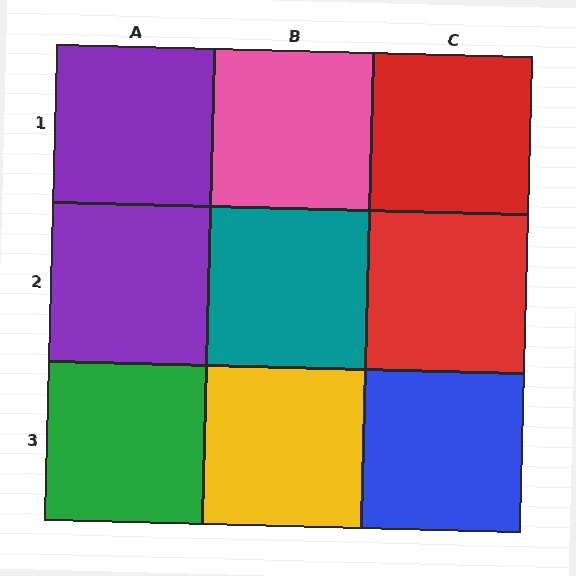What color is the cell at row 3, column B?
Yellow.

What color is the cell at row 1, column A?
Purple.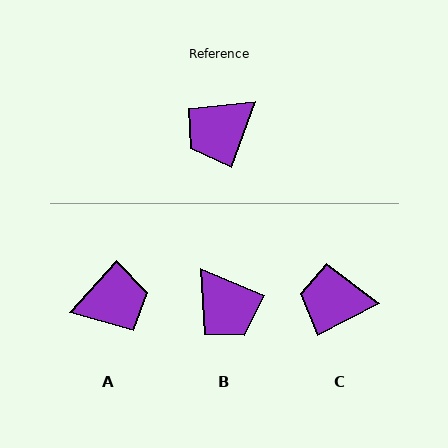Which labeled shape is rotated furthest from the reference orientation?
A, about 157 degrees away.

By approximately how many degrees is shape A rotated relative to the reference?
Approximately 157 degrees counter-clockwise.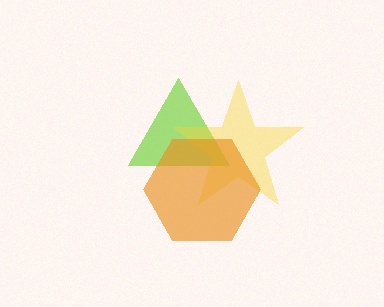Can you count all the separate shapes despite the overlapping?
Yes, there are 3 separate shapes.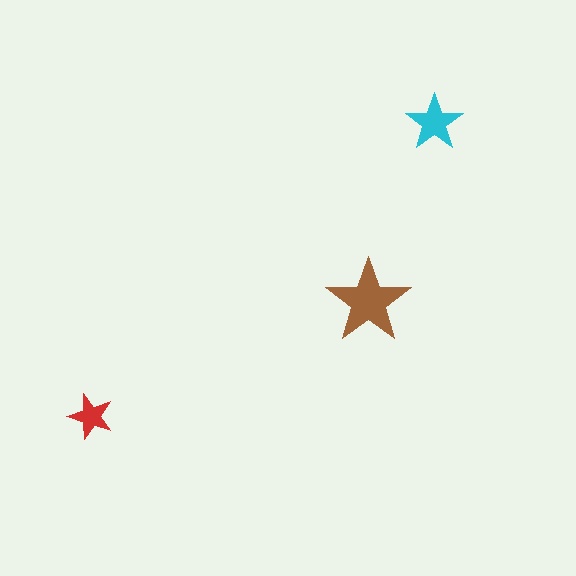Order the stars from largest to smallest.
the brown one, the cyan one, the red one.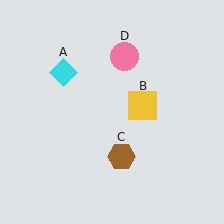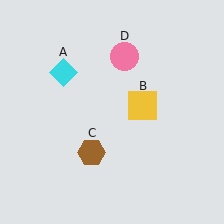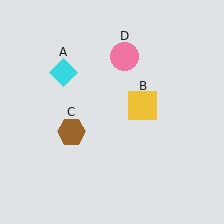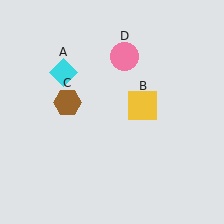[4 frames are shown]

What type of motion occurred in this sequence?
The brown hexagon (object C) rotated clockwise around the center of the scene.